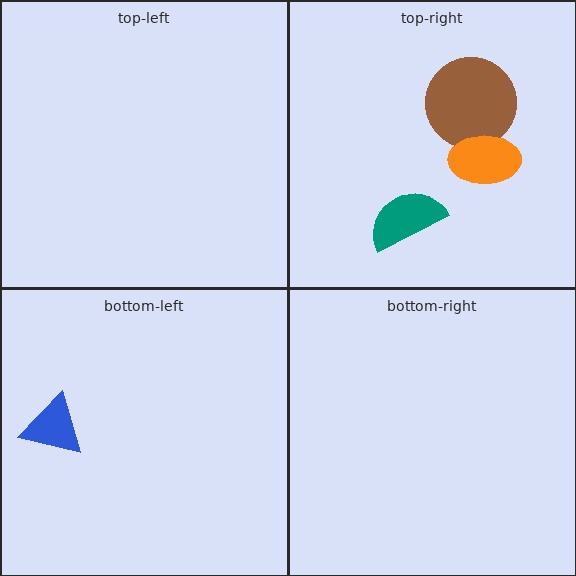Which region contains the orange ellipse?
The top-right region.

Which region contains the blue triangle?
The bottom-left region.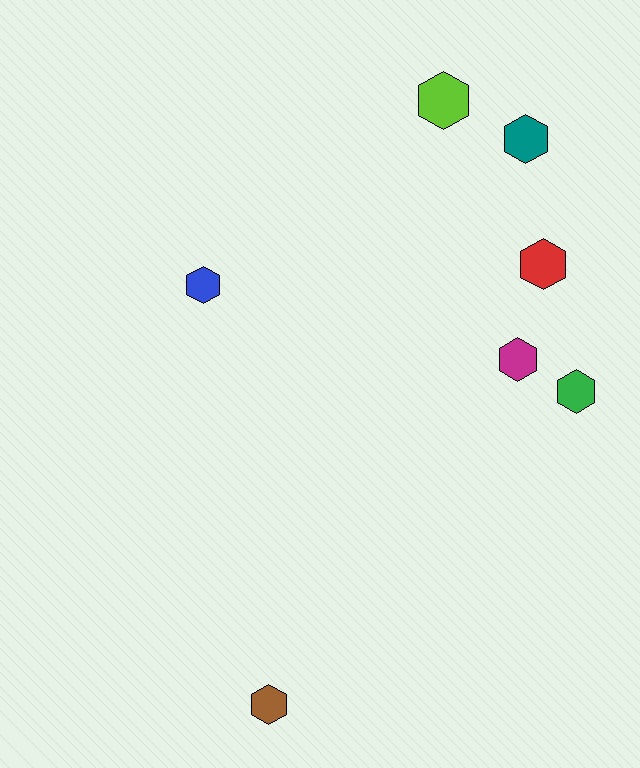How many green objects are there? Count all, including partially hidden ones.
There is 1 green object.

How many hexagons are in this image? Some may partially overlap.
There are 7 hexagons.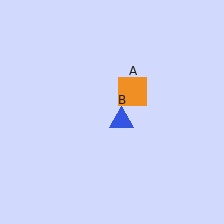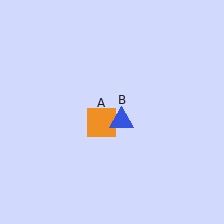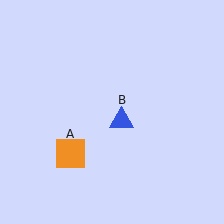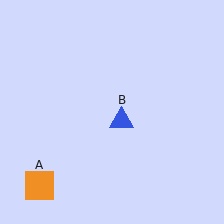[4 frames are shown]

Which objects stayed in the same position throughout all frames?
Blue triangle (object B) remained stationary.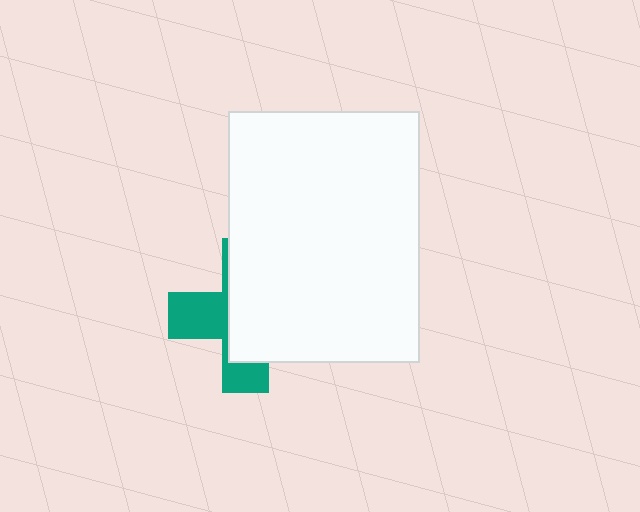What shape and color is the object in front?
The object in front is a white rectangle.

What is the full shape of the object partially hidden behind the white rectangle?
The partially hidden object is a teal cross.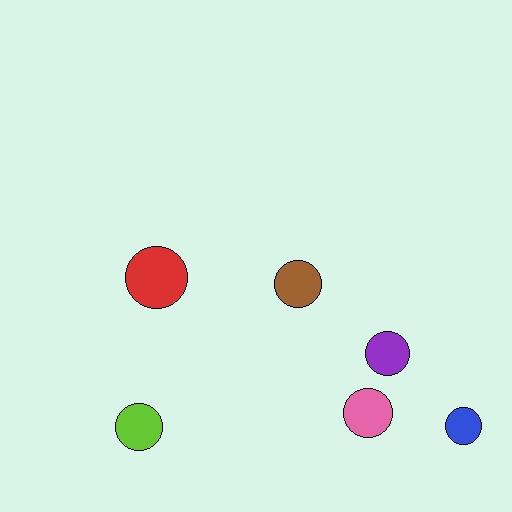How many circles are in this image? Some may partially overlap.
There are 6 circles.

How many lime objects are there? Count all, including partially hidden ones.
There is 1 lime object.